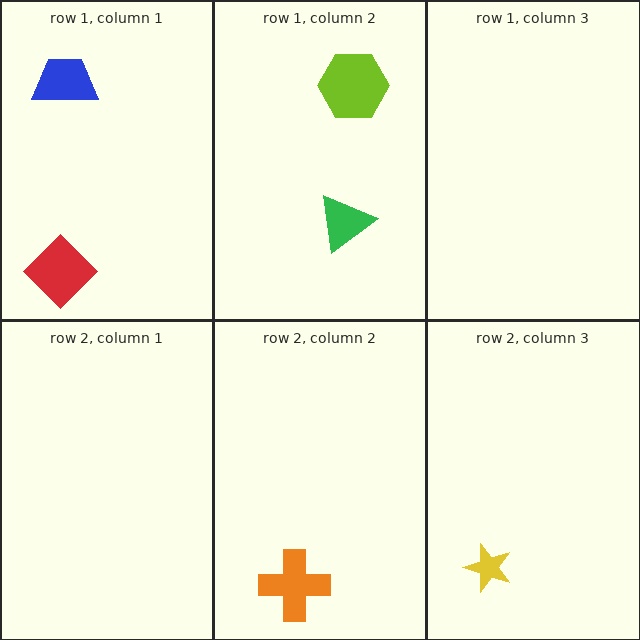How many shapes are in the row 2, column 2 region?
1.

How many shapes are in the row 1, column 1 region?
2.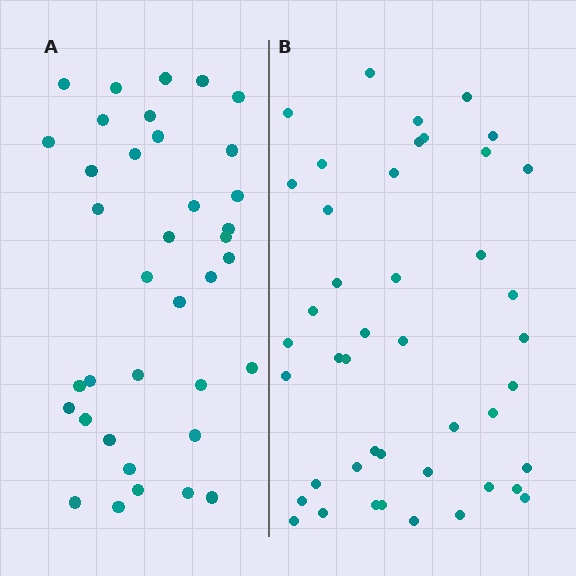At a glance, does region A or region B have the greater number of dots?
Region B (the right region) has more dots.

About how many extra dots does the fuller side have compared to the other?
Region B has roughly 8 or so more dots than region A.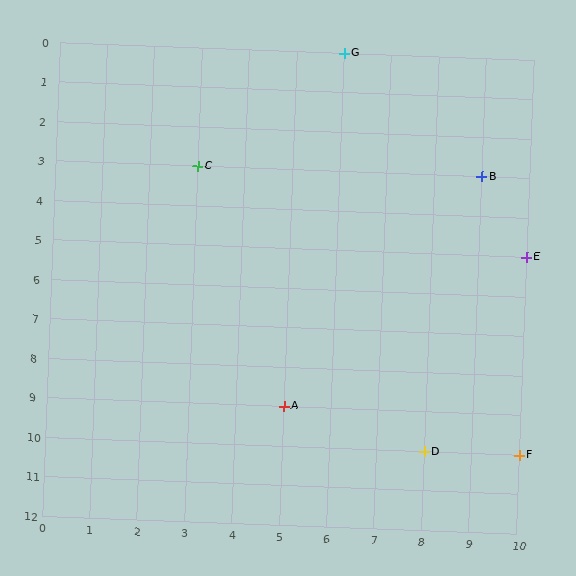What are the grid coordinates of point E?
Point E is at grid coordinates (10, 5).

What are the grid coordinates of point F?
Point F is at grid coordinates (10, 10).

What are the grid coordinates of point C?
Point C is at grid coordinates (3, 3).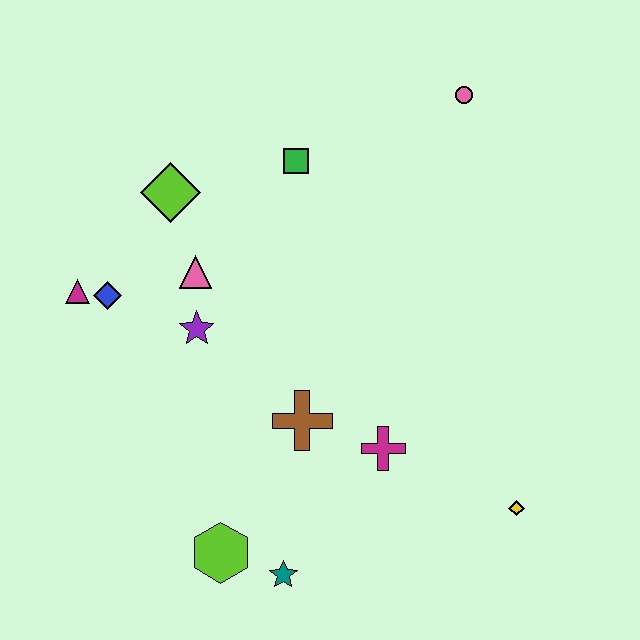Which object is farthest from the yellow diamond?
The magenta triangle is farthest from the yellow diamond.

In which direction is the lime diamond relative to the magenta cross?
The lime diamond is above the magenta cross.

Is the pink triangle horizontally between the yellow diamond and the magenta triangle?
Yes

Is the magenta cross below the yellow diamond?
No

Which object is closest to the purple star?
The pink triangle is closest to the purple star.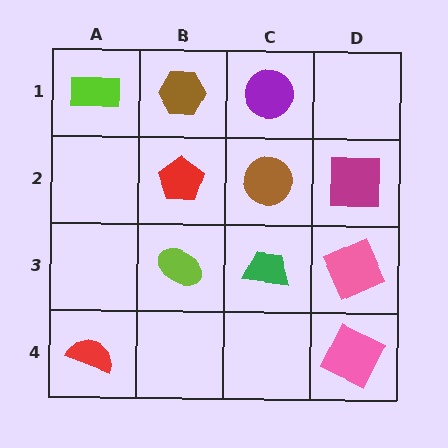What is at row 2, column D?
A magenta square.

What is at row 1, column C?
A purple circle.